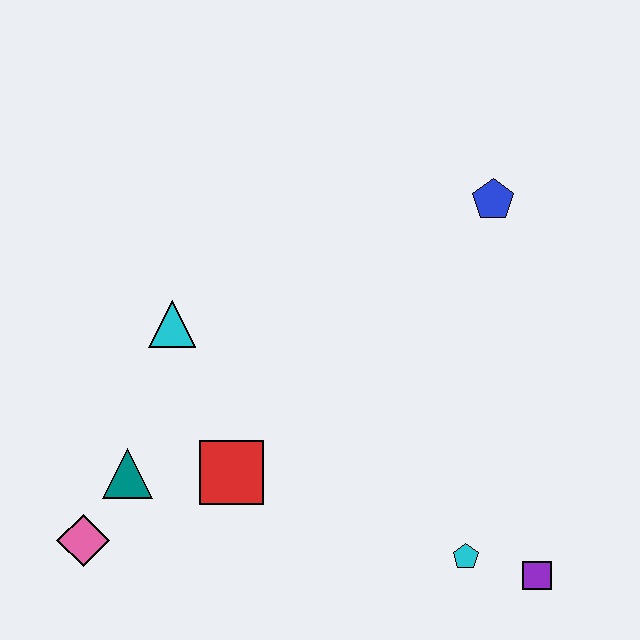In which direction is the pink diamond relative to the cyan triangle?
The pink diamond is below the cyan triangle.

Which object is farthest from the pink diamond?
The blue pentagon is farthest from the pink diamond.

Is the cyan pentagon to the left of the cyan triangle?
No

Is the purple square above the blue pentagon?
No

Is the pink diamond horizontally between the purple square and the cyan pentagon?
No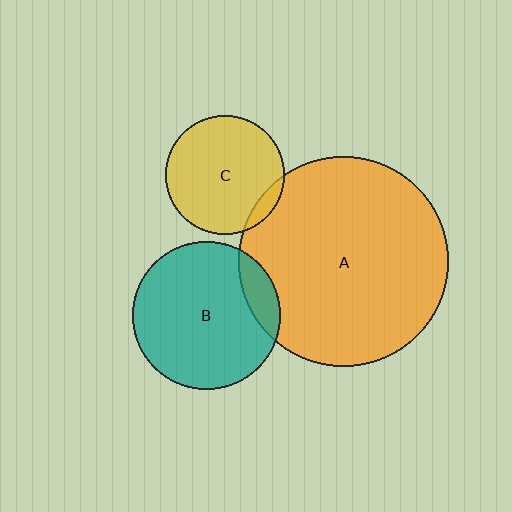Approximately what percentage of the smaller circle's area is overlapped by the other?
Approximately 10%.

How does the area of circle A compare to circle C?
Approximately 3.1 times.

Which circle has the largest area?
Circle A (orange).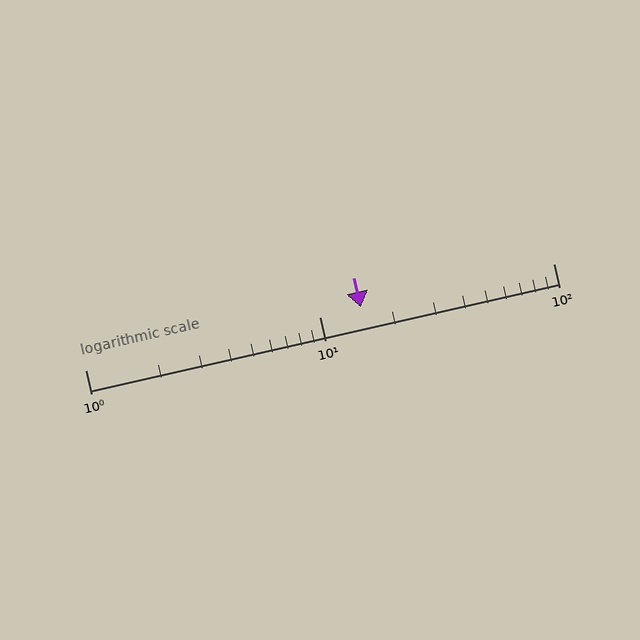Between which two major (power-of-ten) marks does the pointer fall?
The pointer is between 10 and 100.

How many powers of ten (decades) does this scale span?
The scale spans 2 decades, from 1 to 100.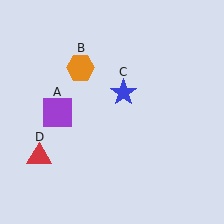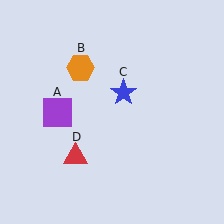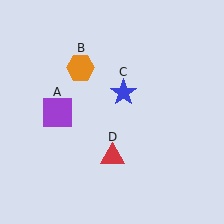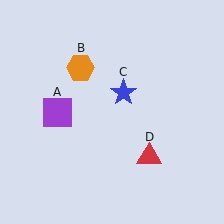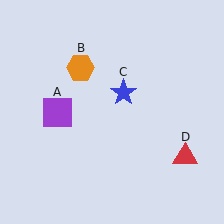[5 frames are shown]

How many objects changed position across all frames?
1 object changed position: red triangle (object D).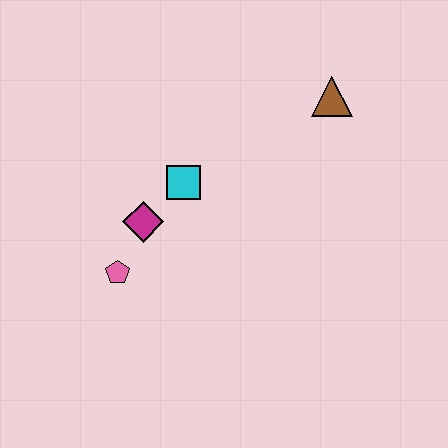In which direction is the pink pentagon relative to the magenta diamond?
The pink pentagon is below the magenta diamond.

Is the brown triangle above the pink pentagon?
Yes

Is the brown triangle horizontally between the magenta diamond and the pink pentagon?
No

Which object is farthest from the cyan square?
The brown triangle is farthest from the cyan square.